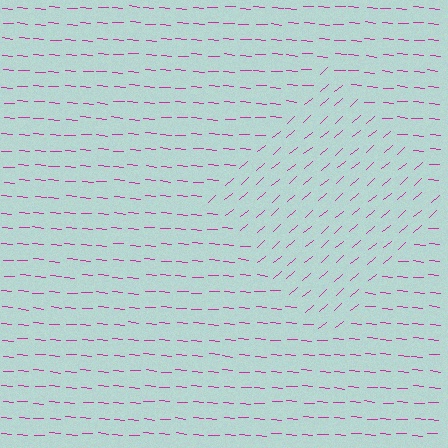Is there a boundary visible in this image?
Yes, there is a texture boundary formed by a change in line orientation.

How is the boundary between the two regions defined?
The boundary is defined purely by a change in line orientation (approximately 45 degrees difference). All lines are the same color and thickness.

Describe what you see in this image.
The image is filled with small magenta line segments. A diamond region in the image has lines oriented differently from the surrounding lines, creating a visible texture boundary.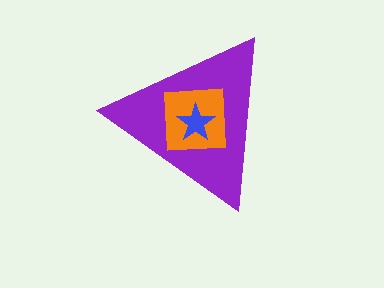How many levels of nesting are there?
3.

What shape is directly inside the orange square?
The blue star.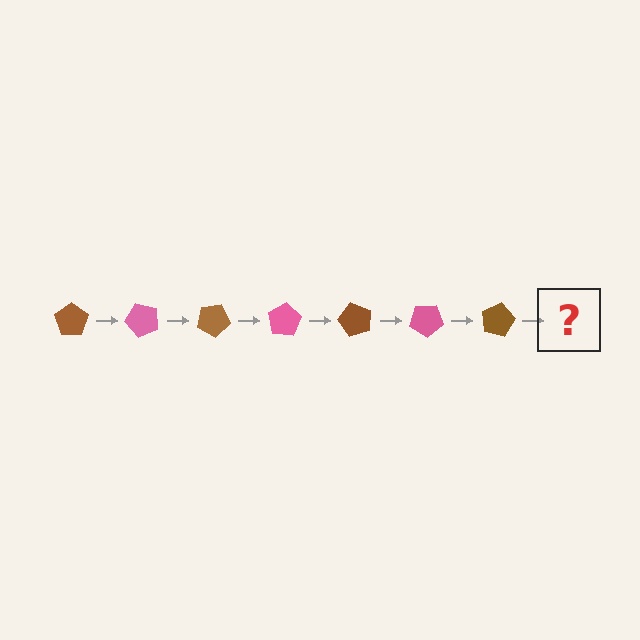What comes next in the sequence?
The next element should be a pink pentagon, rotated 350 degrees from the start.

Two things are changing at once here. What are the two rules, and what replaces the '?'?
The two rules are that it rotates 50 degrees each step and the color cycles through brown and pink. The '?' should be a pink pentagon, rotated 350 degrees from the start.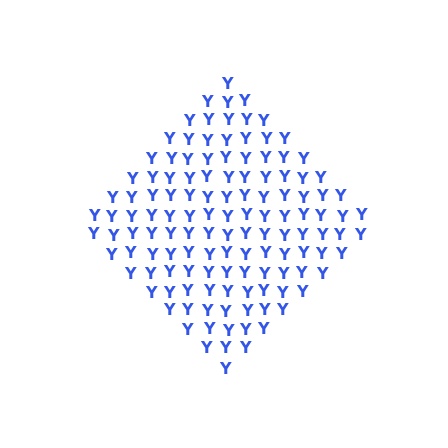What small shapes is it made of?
It is made of small letter Y's.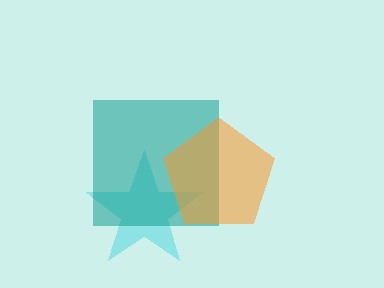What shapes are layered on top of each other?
The layered shapes are: a cyan star, a teal square, an orange pentagon.